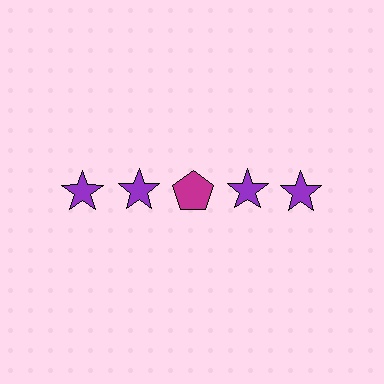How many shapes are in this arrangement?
There are 5 shapes arranged in a grid pattern.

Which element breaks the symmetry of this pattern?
The magenta pentagon in the top row, center column breaks the symmetry. All other shapes are purple stars.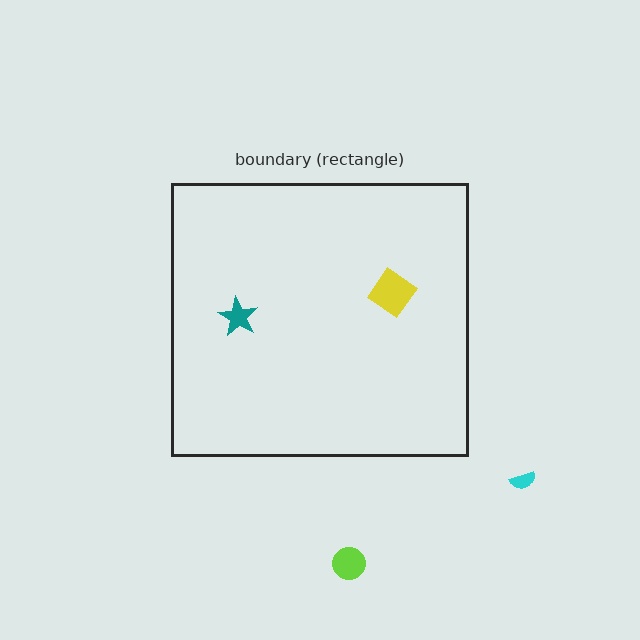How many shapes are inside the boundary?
2 inside, 2 outside.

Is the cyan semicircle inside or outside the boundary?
Outside.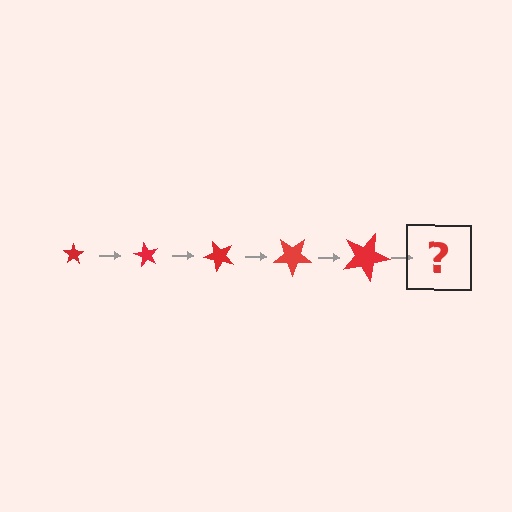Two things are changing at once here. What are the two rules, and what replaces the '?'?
The two rules are that the star grows larger each step and it rotates 60 degrees each step. The '?' should be a star, larger than the previous one and rotated 300 degrees from the start.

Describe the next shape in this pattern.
It should be a star, larger than the previous one and rotated 300 degrees from the start.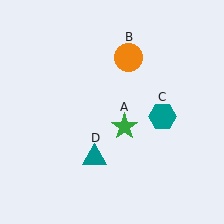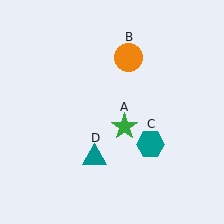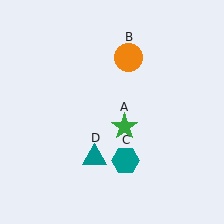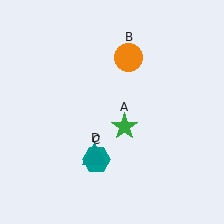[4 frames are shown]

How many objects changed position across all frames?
1 object changed position: teal hexagon (object C).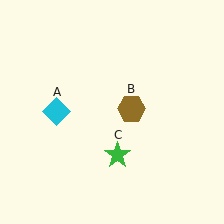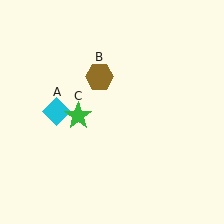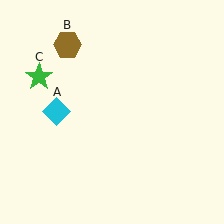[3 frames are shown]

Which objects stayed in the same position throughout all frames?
Cyan diamond (object A) remained stationary.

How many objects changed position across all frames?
2 objects changed position: brown hexagon (object B), green star (object C).